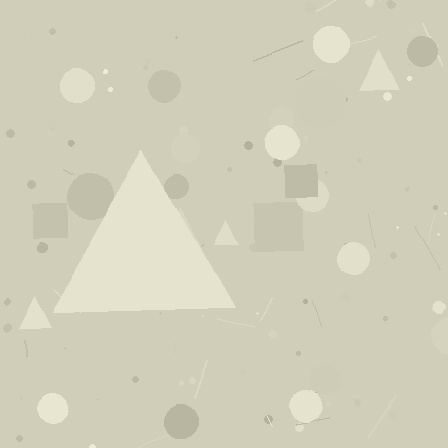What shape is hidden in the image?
A triangle is hidden in the image.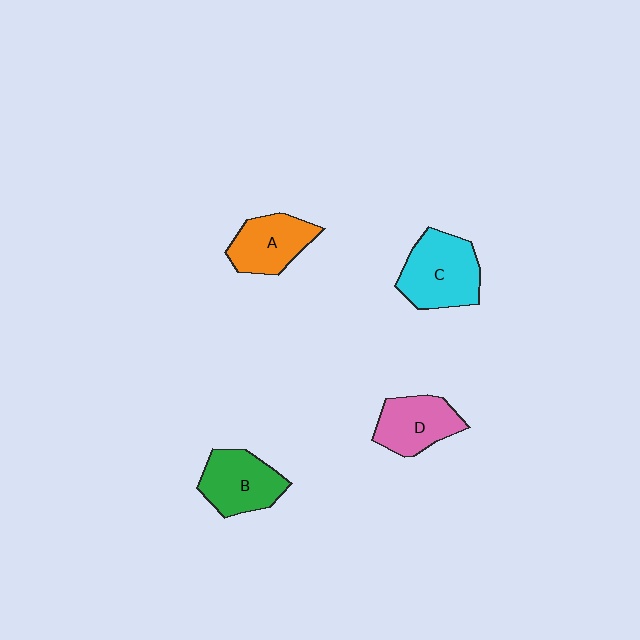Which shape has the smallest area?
Shape A (orange).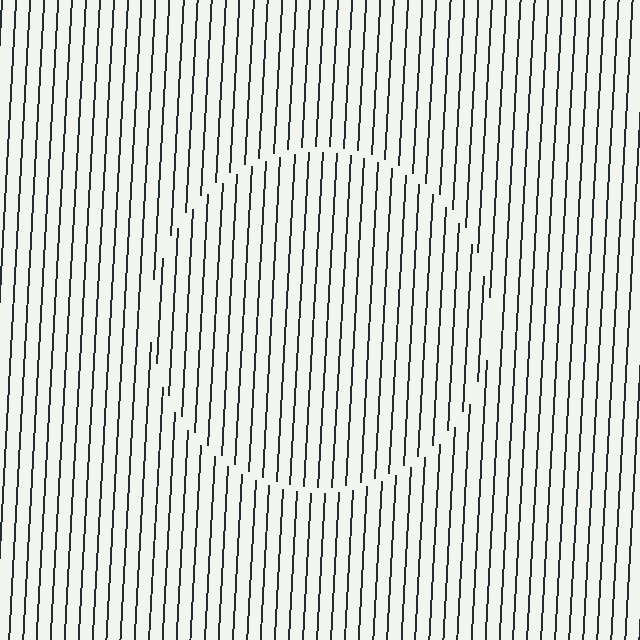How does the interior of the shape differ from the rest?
The interior of the shape contains the same grating, shifted by half a period — the contour is defined by the phase discontinuity where line-ends from the inner and outer gratings abut.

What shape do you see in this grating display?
An illusory circle. The interior of the shape contains the same grating, shifted by half a period — the contour is defined by the phase discontinuity where line-ends from the inner and outer gratings abut.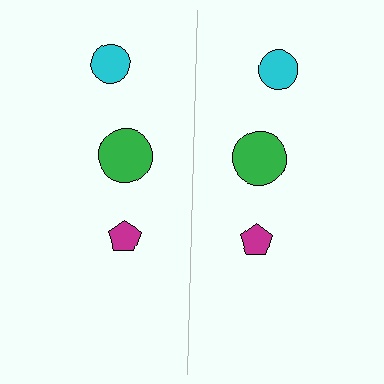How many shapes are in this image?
There are 6 shapes in this image.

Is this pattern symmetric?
Yes, this pattern has bilateral (reflection) symmetry.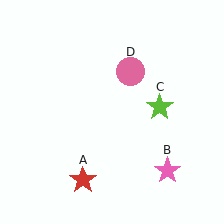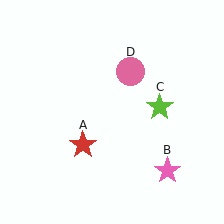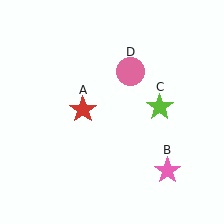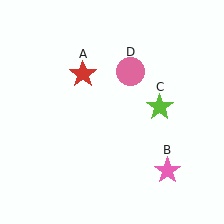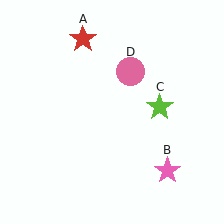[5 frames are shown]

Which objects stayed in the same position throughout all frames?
Pink star (object B) and lime star (object C) and pink circle (object D) remained stationary.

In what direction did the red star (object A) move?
The red star (object A) moved up.